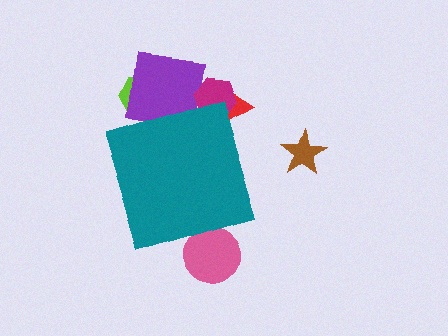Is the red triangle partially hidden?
Yes, the red triangle is partially hidden behind the teal diamond.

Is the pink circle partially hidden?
Yes, the pink circle is partially hidden behind the teal diamond.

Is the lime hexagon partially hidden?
Yes, the lime hexagon is partially hidden behind the teal diamond.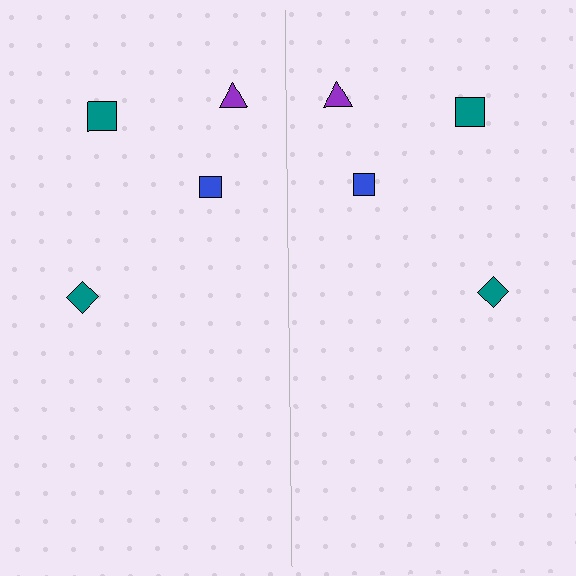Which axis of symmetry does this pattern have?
The pattern has a vertical axis of symmetry running through the center of the image.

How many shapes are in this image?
There are 8 shapes in this image.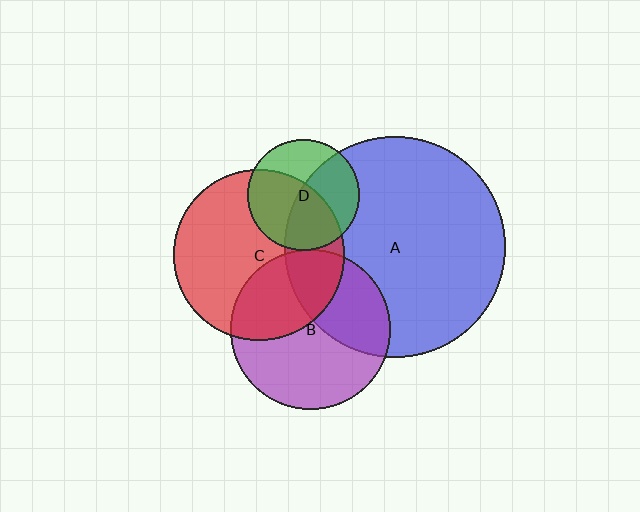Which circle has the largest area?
Circle A (blue).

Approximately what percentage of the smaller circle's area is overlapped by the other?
Approximately 25%.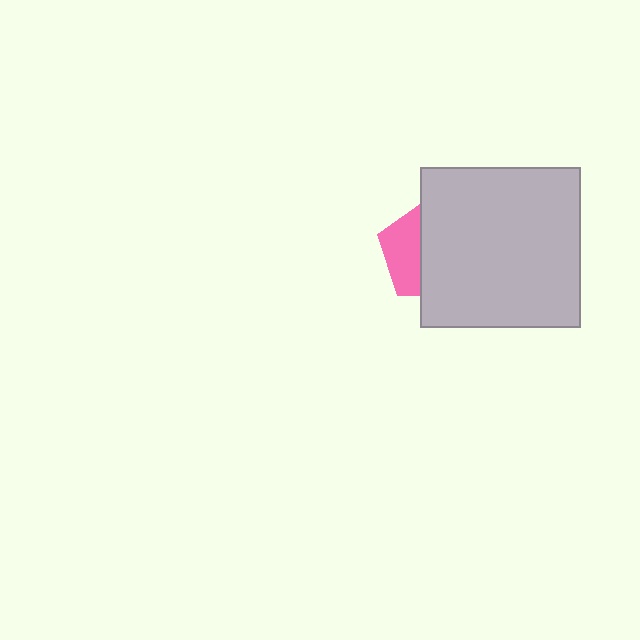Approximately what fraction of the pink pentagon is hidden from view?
Roughly 63% of the pink pentagon is hidden behind the light gray square.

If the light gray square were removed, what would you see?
You would see the complete pink pentagon.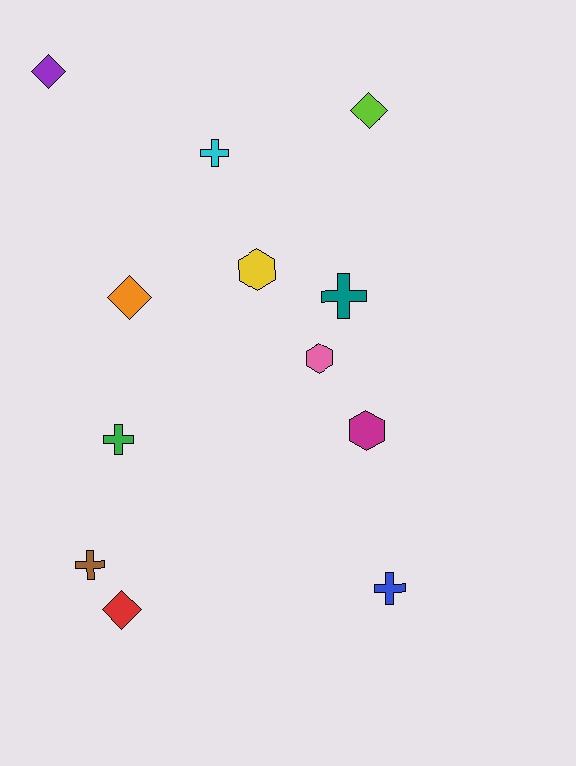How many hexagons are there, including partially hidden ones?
There are 3 hexagons.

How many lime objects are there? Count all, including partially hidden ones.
There is 1 lime object.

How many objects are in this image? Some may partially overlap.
There are 12 objects.